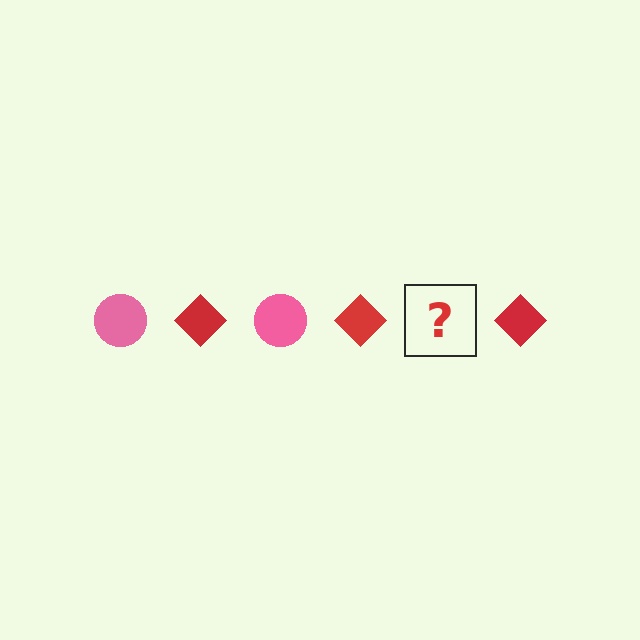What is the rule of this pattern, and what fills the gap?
The rule is that the pattern alternates between pink circle and red diamond. The gap should be filled with a pink circle.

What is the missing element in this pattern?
The missing element is a pink circle.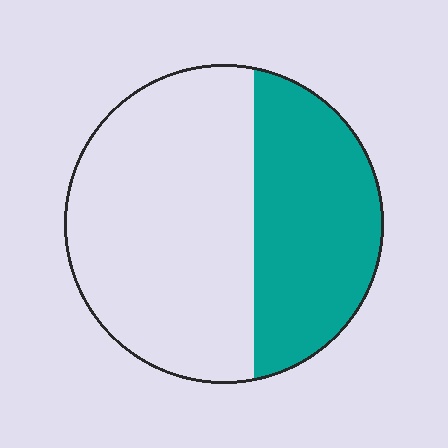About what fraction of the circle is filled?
About three eighths (3/8).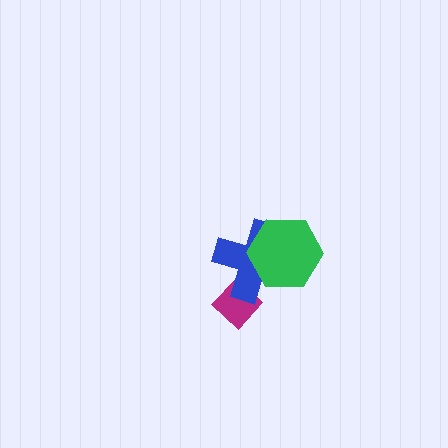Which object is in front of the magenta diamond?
The blue cross is in front of the magenta diamond.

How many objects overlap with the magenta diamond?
1 object overlaps with the magenta diamond.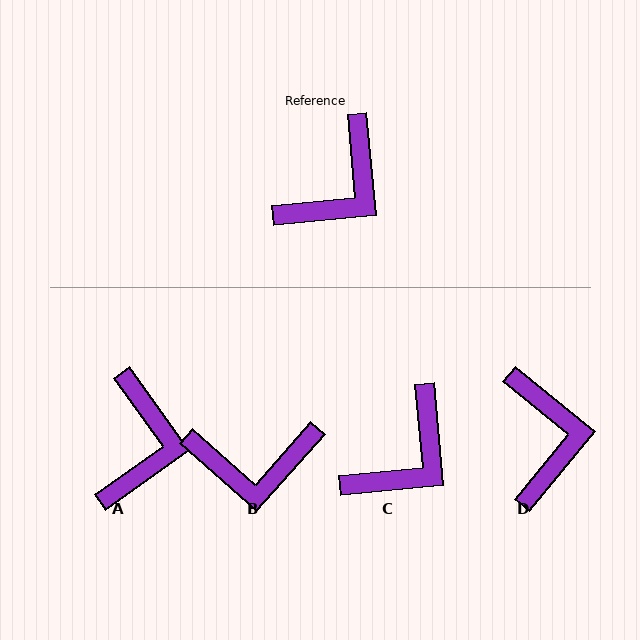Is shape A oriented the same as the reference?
No, it is off by about 30 degrees.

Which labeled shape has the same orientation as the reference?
C.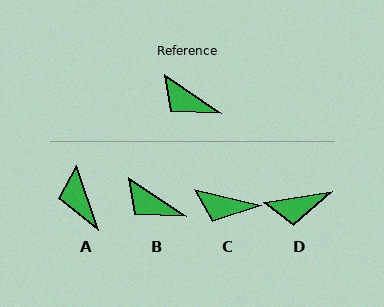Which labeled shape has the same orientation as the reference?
B.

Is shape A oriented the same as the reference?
No, it is off by about 37 degrees.